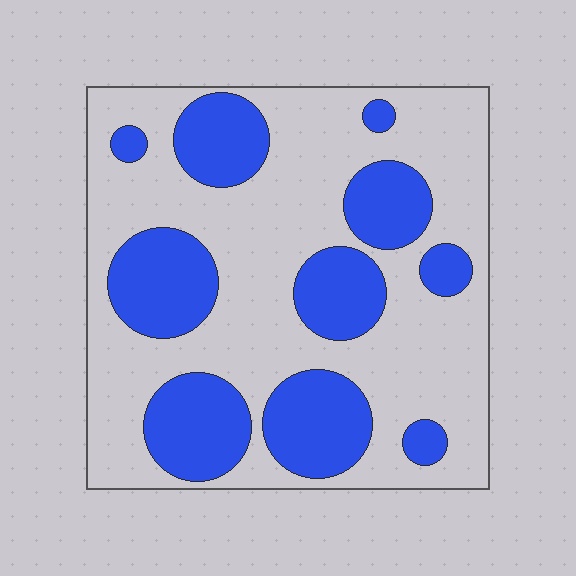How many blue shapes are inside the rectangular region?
10.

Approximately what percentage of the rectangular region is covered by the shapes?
Approximately 35%.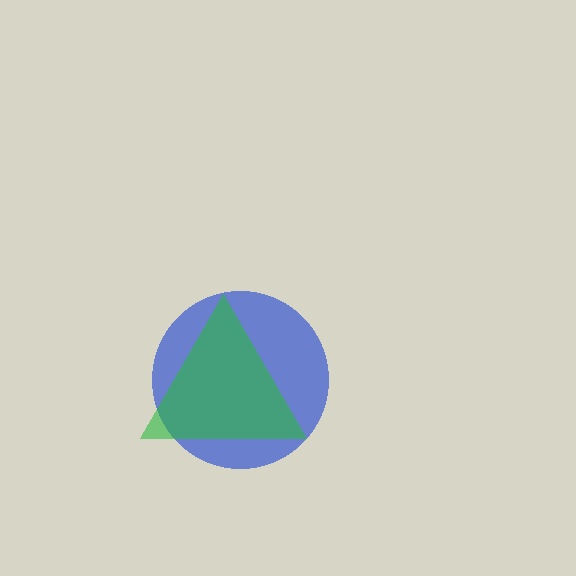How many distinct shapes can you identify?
There are 2 distinct shapes: a blue circle, a green triangle.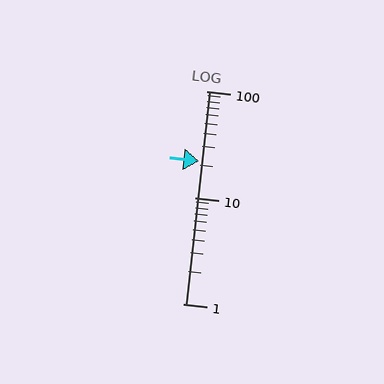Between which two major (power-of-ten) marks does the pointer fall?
The pointer is between 10 and 100.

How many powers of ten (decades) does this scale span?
The scale spans 2 decades, from 1 to 100.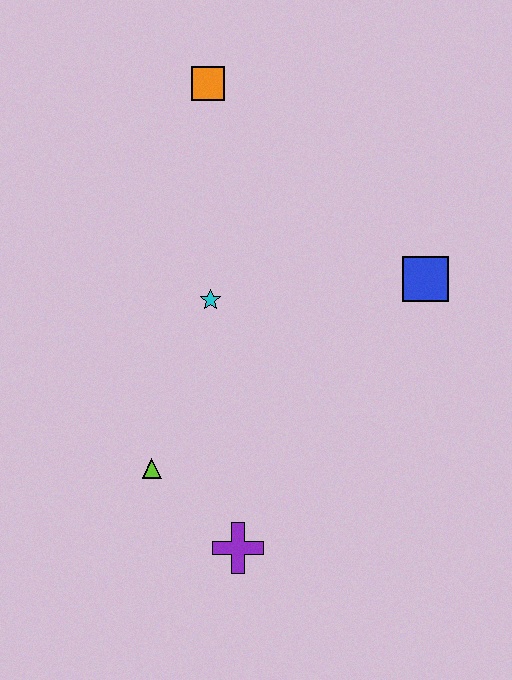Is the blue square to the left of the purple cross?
No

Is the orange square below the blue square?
No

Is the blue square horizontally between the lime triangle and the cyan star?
No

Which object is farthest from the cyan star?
The purple cross is farthest from the cyan star.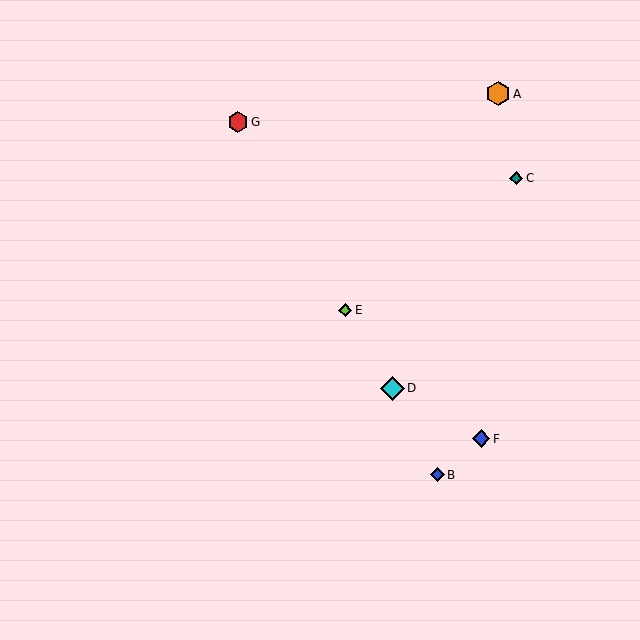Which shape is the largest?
The cyan diamond (labeled D) is the largest.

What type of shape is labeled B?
Shape B is a blue diamond.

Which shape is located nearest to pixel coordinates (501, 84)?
The orange hexagon (labeled A) at (498, 94) is nearest to that location.